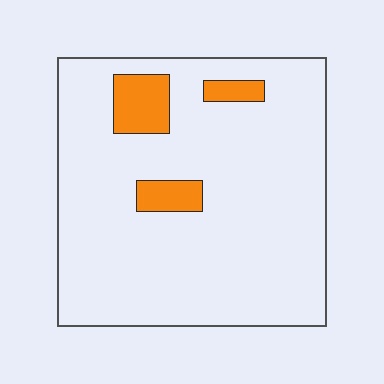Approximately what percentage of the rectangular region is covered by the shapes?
Approximately 10%.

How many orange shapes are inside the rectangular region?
3.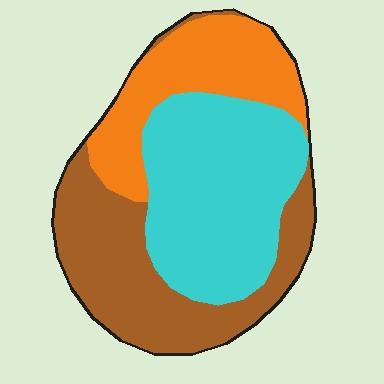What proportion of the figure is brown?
Brown takes up between a third and a half of the figure.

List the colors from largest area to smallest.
From largest to smallest: cyan, brown, orange.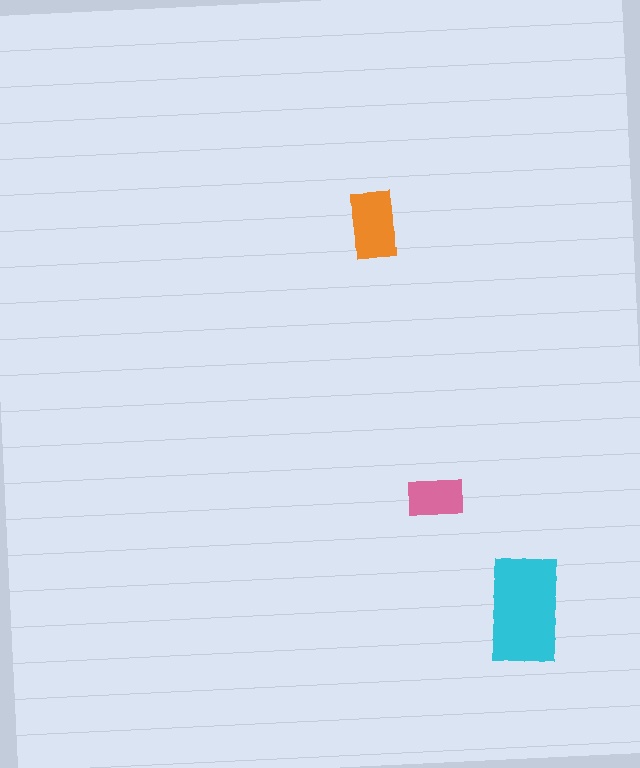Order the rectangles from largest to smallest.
the cyan one, the orange one, the pink one.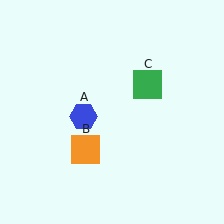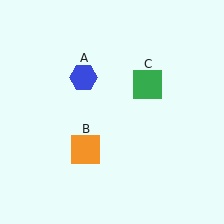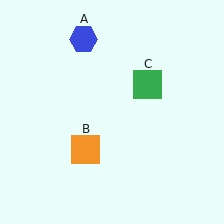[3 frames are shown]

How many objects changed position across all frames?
1 object changed position: blue hexagon (object A).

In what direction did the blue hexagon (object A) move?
The blue hexagon (object A) moved up.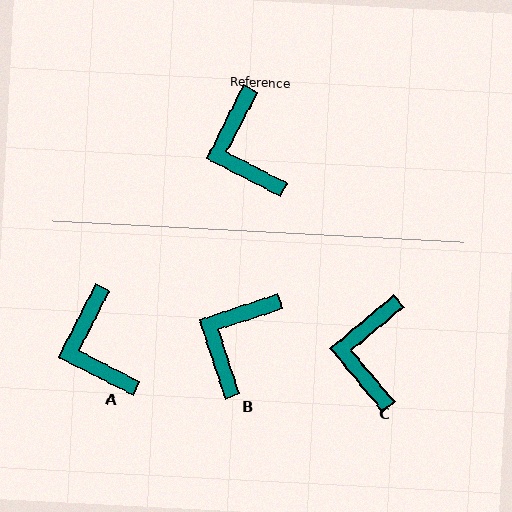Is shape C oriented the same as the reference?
No, it is off by about 24 degrees.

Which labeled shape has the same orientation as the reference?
A.